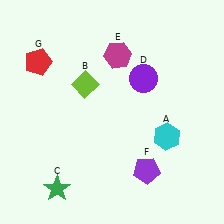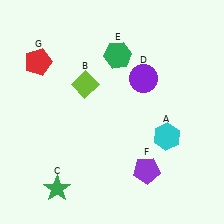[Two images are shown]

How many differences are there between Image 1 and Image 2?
There is 1 difference between the two images.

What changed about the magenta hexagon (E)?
In Image 1, E is magenta. In Image 2, it changed to green.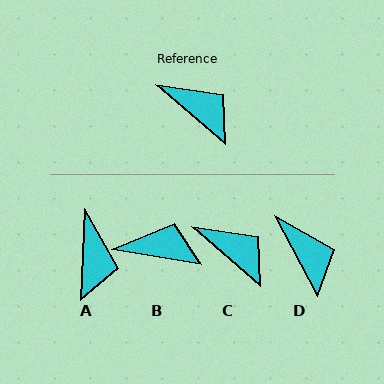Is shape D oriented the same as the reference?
No, it is off by about 21 degrees.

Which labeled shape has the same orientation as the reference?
C.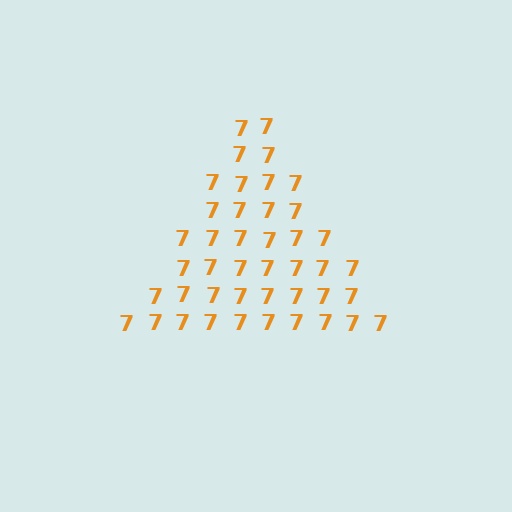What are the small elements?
The small elements are digit 7's.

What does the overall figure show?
The overall figure shows a triangle.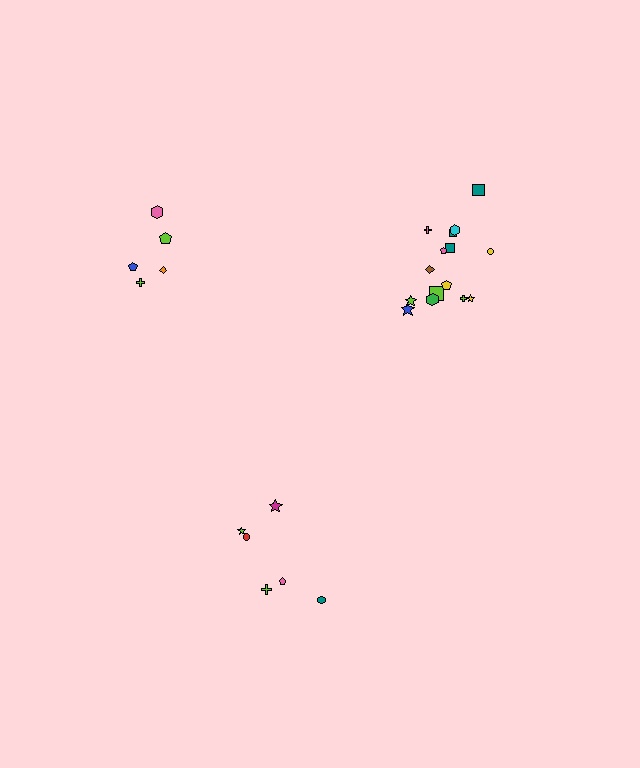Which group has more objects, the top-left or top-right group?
The top-right group.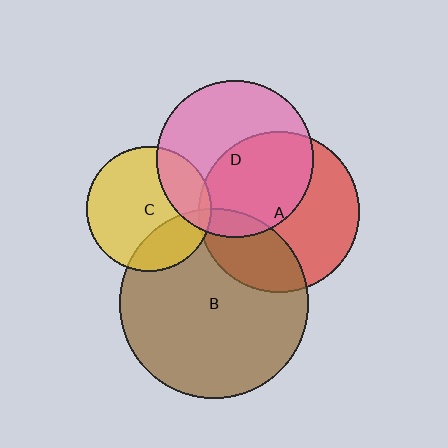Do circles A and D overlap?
Yes.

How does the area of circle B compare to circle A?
Approximately 1.4 times.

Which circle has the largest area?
Circle B (brown).